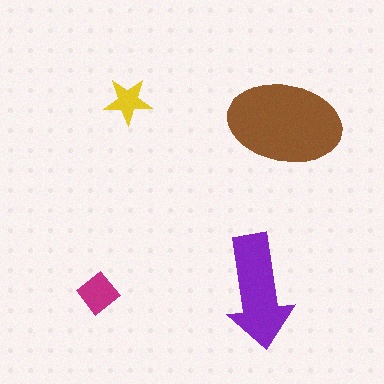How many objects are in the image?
There are 4 objects in the image.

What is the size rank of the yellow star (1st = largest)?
4th.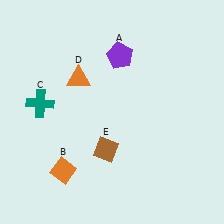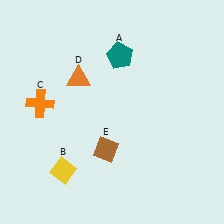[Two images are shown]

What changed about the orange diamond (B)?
In Image 1, B is orange. In Image 2, it changed to yellow.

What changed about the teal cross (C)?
In Image 1, C is teal. In Image 2, it changed to orange.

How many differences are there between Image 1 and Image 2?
There are 3 differences between the two images.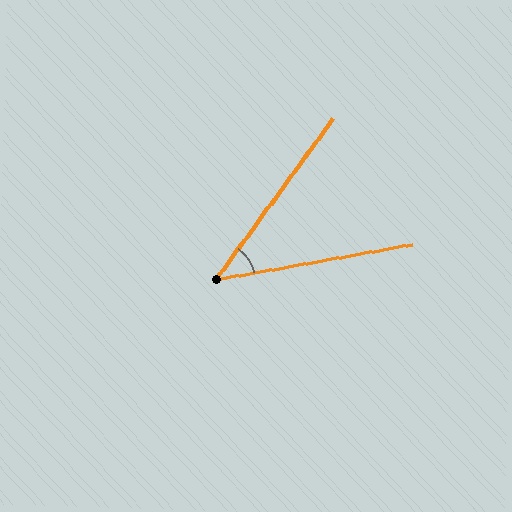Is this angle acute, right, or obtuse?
It is acute.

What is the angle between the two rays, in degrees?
Approximately 44 degrees.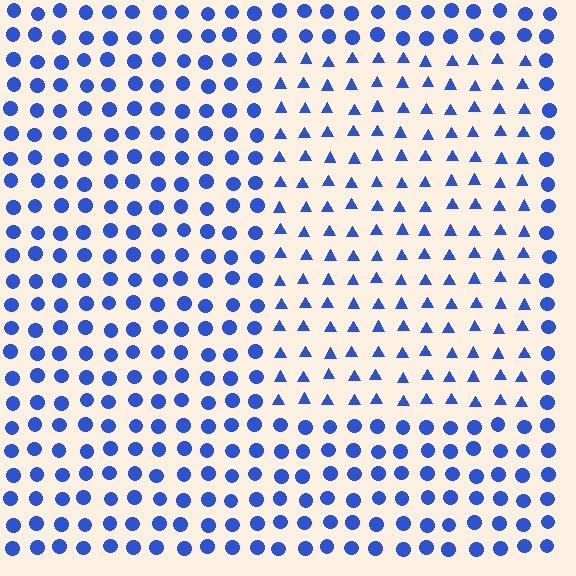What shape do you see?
I see a rectangle.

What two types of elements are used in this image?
The image uses triangles inside the rectangle region and circles outside it.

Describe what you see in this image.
The image is filled with small blue elements arranged in a uniform grid. A rectangle-shaped region contains triangles, while the surrounding area contains circles. The boundary is defined purely by the change in element shape.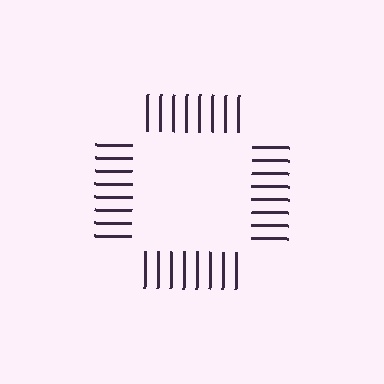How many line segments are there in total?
32 — 8 along each of the 4 edges.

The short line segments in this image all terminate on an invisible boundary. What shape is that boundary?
An illusory square — the line segments terminate on its edges but no continuous stroke is drawn.